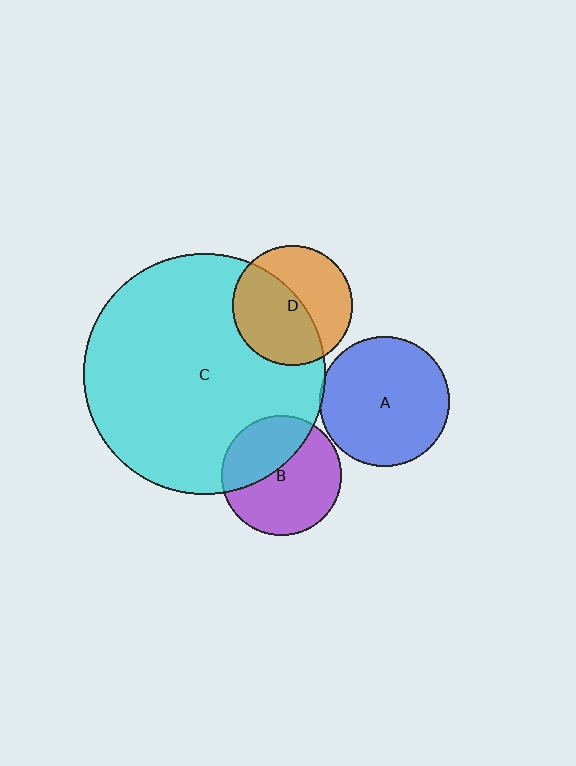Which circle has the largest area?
Circle C (cyan).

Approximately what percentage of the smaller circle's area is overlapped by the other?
Approximately 5%.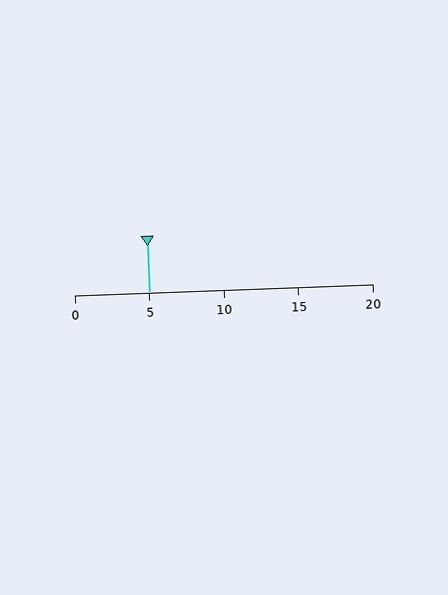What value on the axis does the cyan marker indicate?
The marker indicates approximately 5.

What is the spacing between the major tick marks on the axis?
The major ticks are spaced 5 apart.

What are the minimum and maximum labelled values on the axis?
The axis runs from 0 to 20.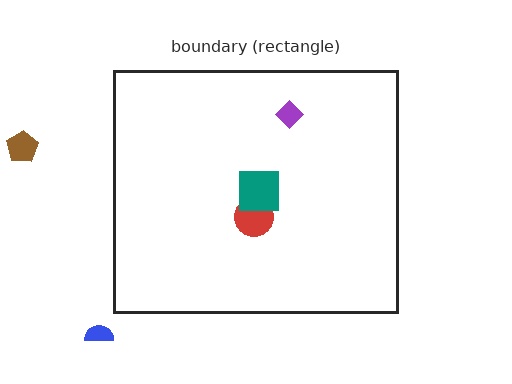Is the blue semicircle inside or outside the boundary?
Outside.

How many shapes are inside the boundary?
3 inside, 2 outside.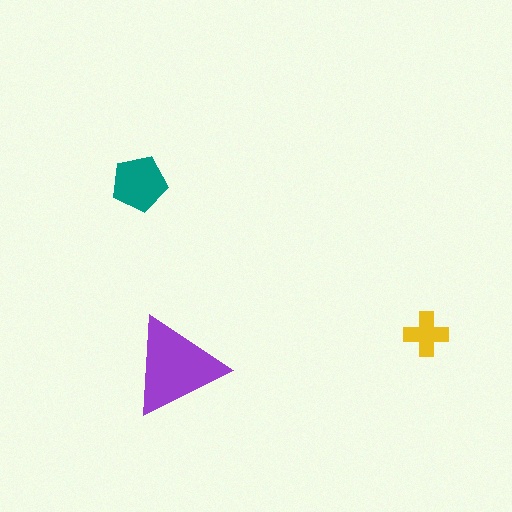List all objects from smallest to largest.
The yellow cross, the teal pentagon, the purple triangle.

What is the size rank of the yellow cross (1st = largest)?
3rd.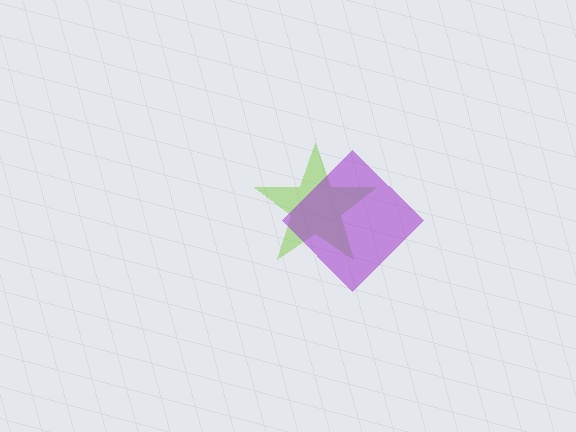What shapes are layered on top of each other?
The layered shapes are: a lime star, a purple diamond.